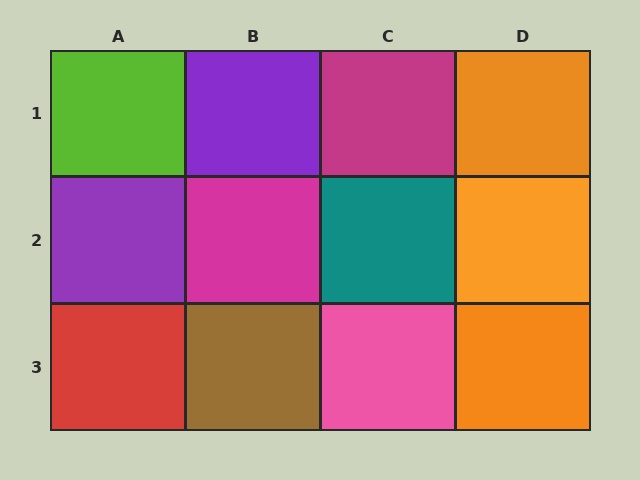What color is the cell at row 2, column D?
Orange.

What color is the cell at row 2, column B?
Magenta.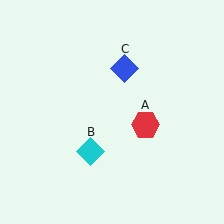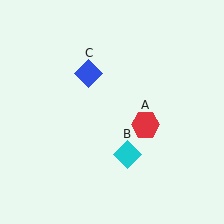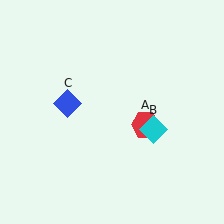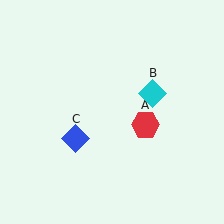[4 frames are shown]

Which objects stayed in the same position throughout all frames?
Red hexagon (object A) remained stationary.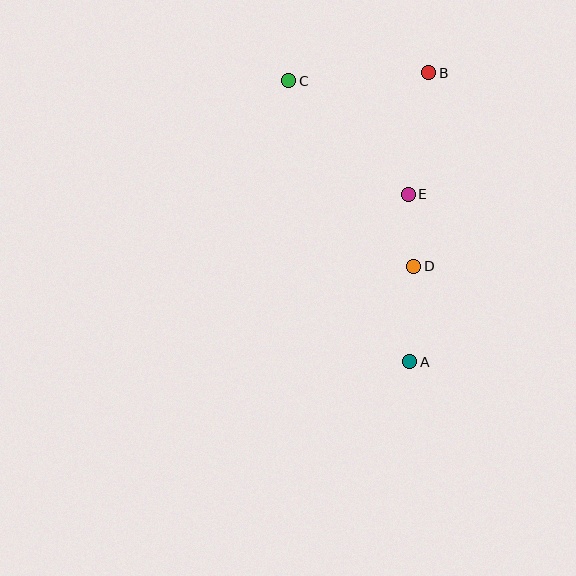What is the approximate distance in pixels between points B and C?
The distance between B and C is approximately 140 pixels.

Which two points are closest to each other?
Points D and E are closest to each other.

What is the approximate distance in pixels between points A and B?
The distance between A and B is approximately 290 pixels.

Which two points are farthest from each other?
Points A and C are farthest from each other.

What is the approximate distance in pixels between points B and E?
The distance between B and E is approximately 123 pixels.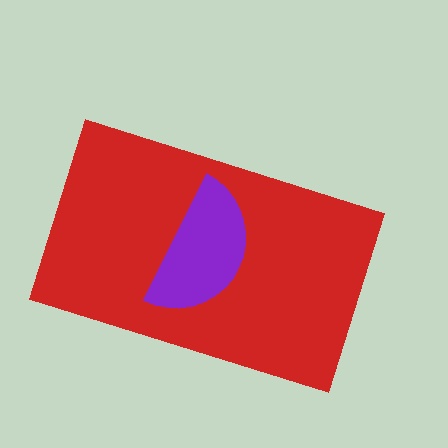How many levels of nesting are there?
2.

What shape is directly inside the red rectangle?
The purple semicircle.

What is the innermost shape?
The purple semicircle.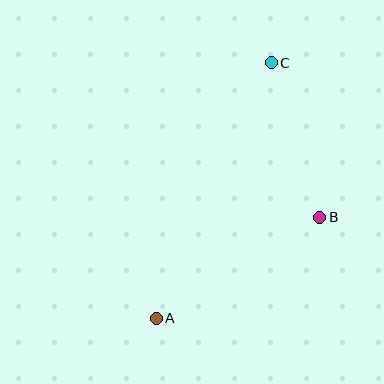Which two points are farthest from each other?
Points A and C are farthest from each other.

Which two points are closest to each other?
Points B and C are closest to each other.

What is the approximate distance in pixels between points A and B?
The distance between A and B is approximately 192 pixels.